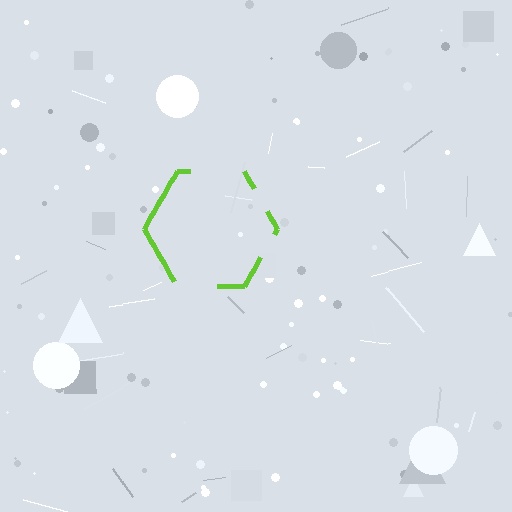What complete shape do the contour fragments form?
The contour fragments form a hexagon.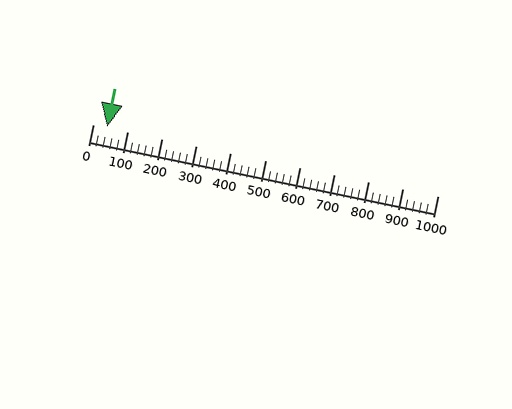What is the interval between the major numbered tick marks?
The major tick marks are spaced 100 units apart.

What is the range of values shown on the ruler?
The ruler shows values from 0 to 1000.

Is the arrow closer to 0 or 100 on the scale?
The arrow is closer to 0.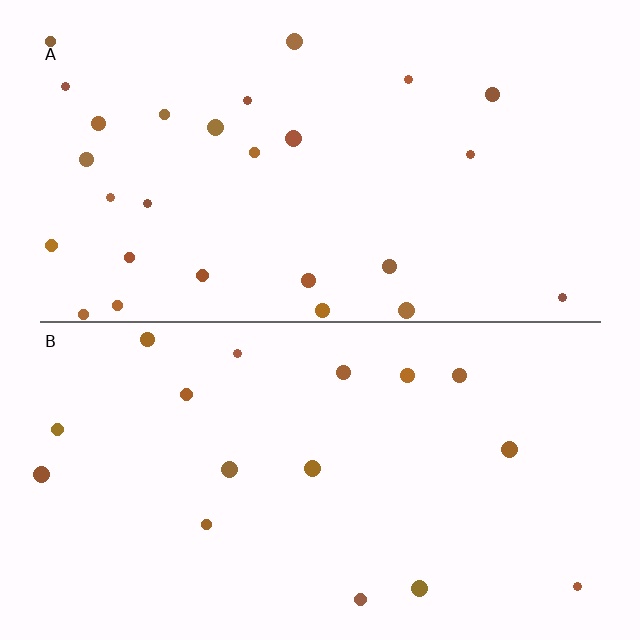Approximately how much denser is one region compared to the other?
Approximately 1.6× — region A over region B.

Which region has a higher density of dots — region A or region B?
A (the top).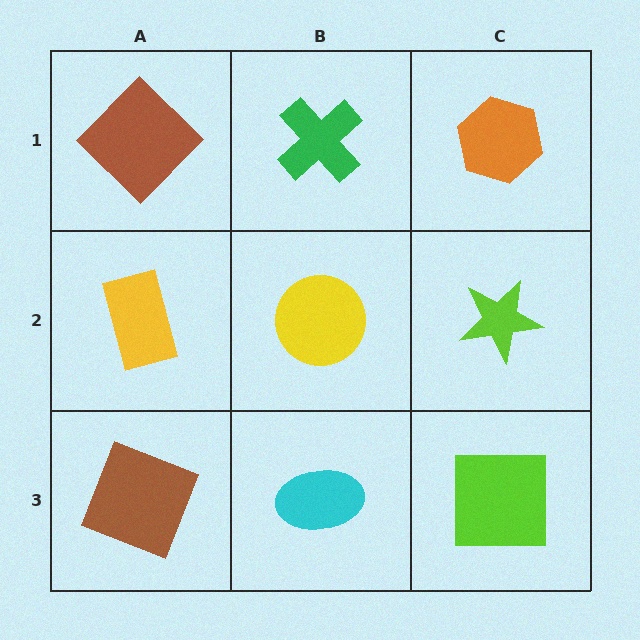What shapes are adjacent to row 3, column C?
A lime star (row 2, column C), a cyan ellipse (row 3, column B).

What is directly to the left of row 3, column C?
A cyan ellipse.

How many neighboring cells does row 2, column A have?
3.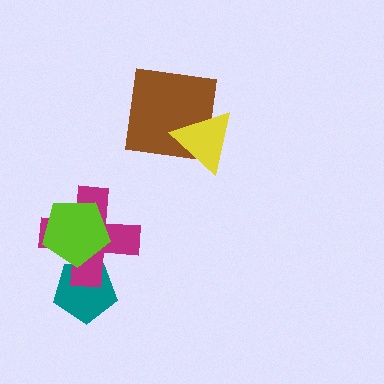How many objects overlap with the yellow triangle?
1 object overlaps with the yellow triangle.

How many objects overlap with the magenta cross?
2 objects overlap with the magenta cross.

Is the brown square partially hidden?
Yes, it is partially covered by another shape.